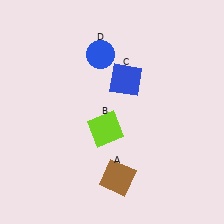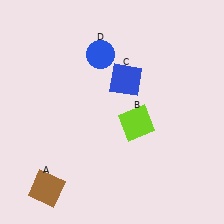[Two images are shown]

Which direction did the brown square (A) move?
The brown square (A) moved left.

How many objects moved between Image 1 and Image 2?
2 objects moved between the two images.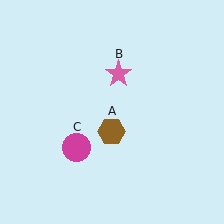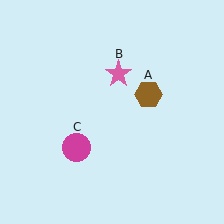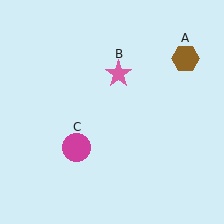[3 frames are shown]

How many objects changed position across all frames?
1 object changed position: brown hexagon (object A).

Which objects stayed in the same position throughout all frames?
Pink star (object B) and magenta circle (object C) remained stationary.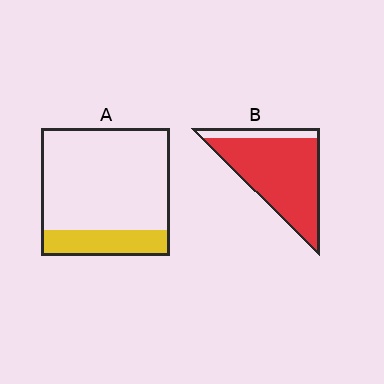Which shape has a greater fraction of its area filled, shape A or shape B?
Shape B.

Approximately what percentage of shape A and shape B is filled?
A is approximately 20% and B is approximately 85%.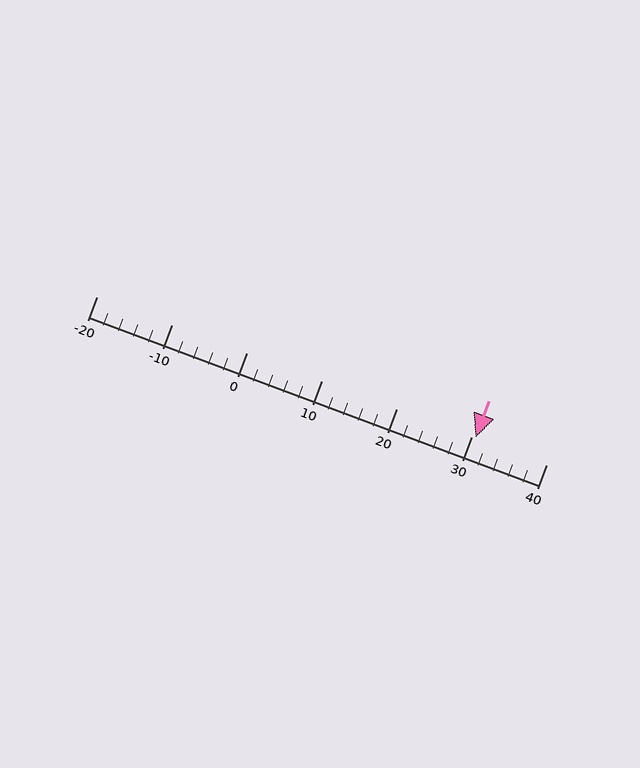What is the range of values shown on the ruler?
The ruler shows values from -20 to 40.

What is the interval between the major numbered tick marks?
The major tick marks are spaced 10 units apart.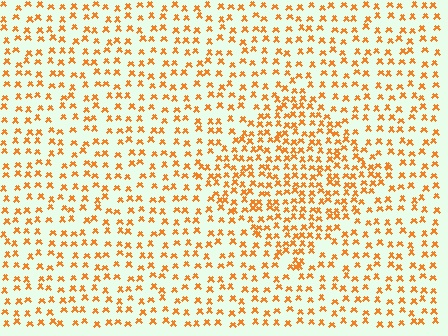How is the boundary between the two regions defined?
The boundary is defined by a change in element density (approximately 1.8x ratio). All elements are the same color, size, and shape.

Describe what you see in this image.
The image contains small orange elements arranged at two different densities. A diamond-shaped region is visible where the elements are more densely packed than the surrounding area.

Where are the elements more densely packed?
The elements are more densely packed inside the diamond boundary.